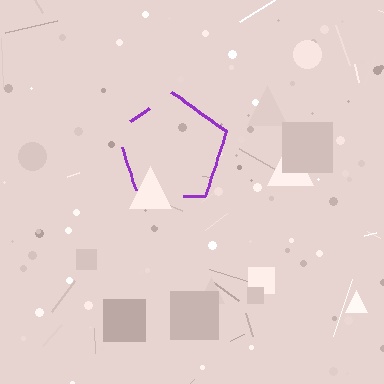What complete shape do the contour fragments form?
The contour fragments form a pentagon.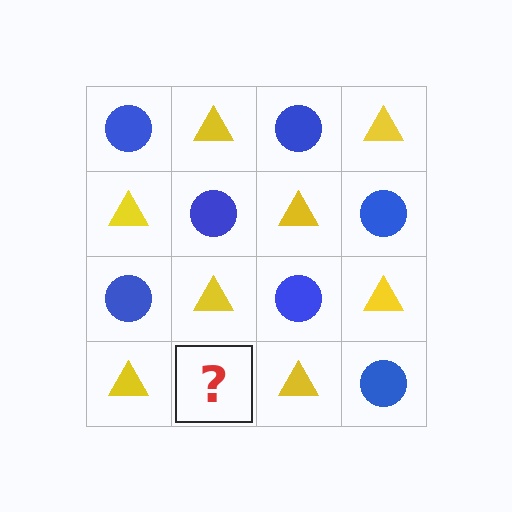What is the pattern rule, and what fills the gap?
The rule is that it alternates blue circle and yellow triangle in a checkerboard pattern. The gap should be filled with a blue circle.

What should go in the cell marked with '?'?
The missing cell should contain a blue circle.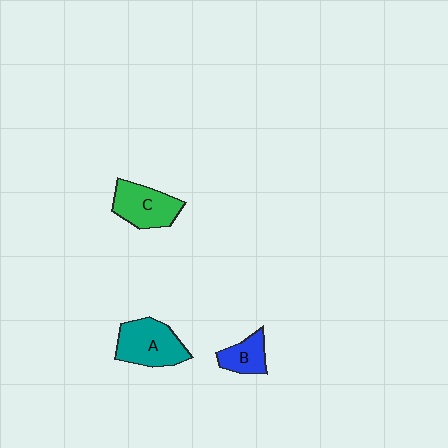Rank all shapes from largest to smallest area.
From largest to smallest: A (teal), C (green), B (blue).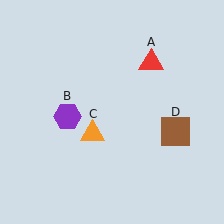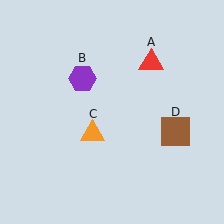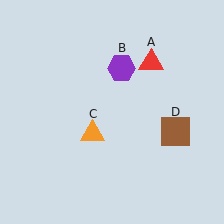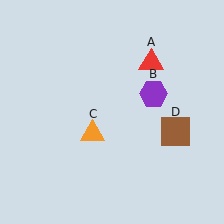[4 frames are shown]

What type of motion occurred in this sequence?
The purple hexagon (object B) rotated clockwise around the center of the scene.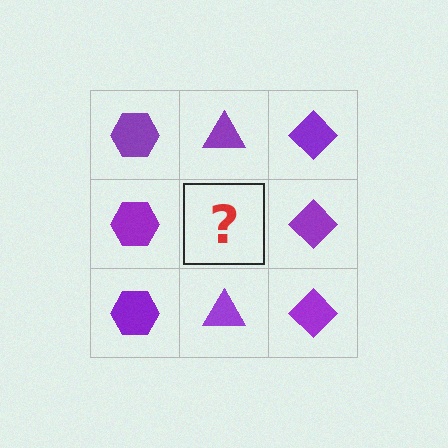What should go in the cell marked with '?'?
The missing cell should contain a purple triangle.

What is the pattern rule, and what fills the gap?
The rule is that each column has a consistent shape. The gap should be filled with a purple triangle.